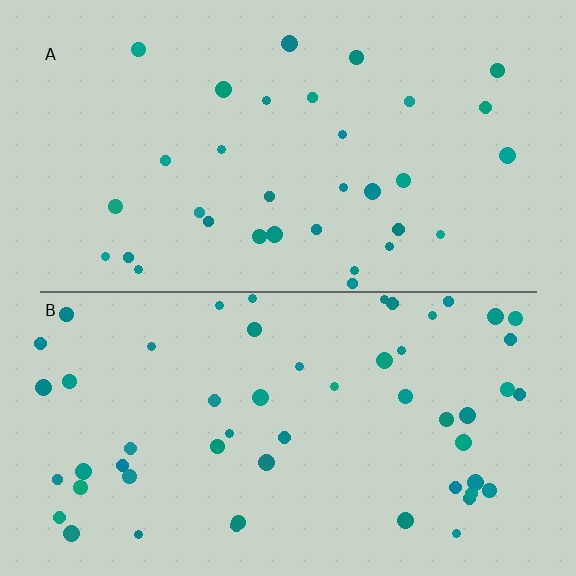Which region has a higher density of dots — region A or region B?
B (the bottom).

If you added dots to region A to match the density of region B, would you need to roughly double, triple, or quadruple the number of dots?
Approximately double.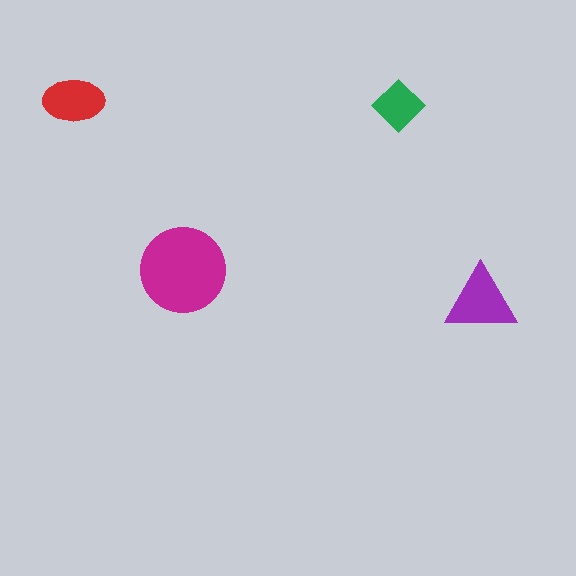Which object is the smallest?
The green diamond.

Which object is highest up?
The red ellipse is topmost.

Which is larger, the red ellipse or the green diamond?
The red ellipse.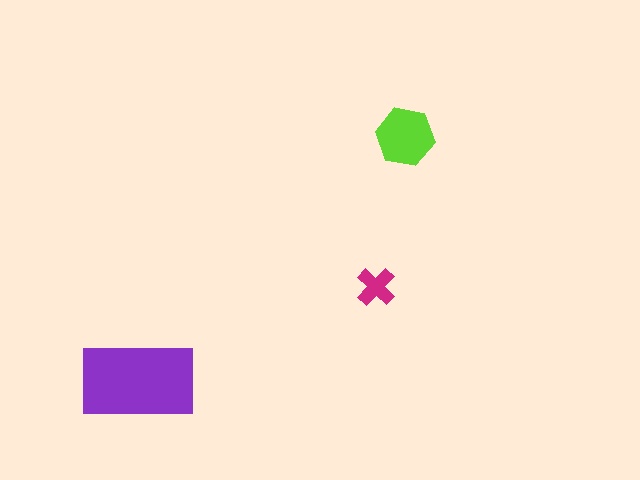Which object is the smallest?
The magenta cross.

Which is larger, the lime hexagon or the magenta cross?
The lime hexagon.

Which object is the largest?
The purple rectangle.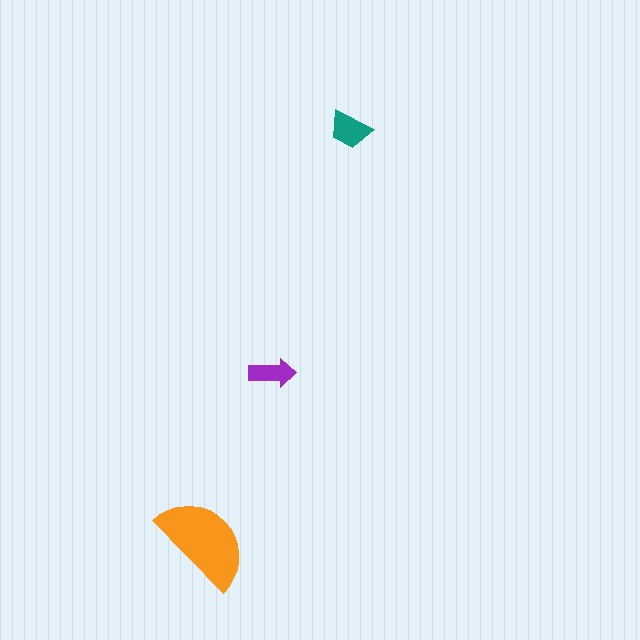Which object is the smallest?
The purple arrow.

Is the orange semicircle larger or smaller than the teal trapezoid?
Larger.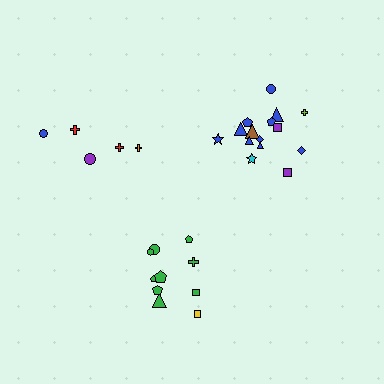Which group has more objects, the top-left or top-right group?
The top-right group.